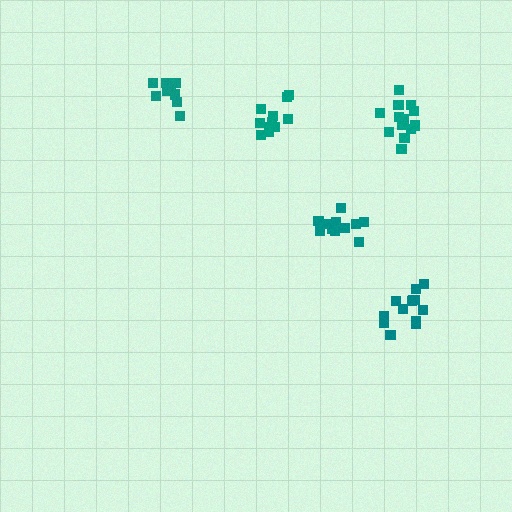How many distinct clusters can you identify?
There are 5 distinct clusters.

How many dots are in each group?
Group 1: 13 dots, Group 2: 11 dots, Group 3: 9 dots, Group 4: 11 dots, Group 5: 14 dots (58 total).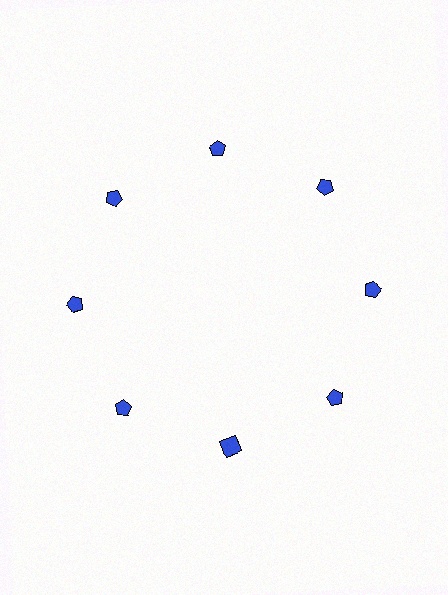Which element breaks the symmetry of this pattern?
The blue square at roughly the 6 o'clock position breaks the symmetry. All other shapes are blue pentagons.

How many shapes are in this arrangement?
There are 8 shapes arranged in a ring pattern.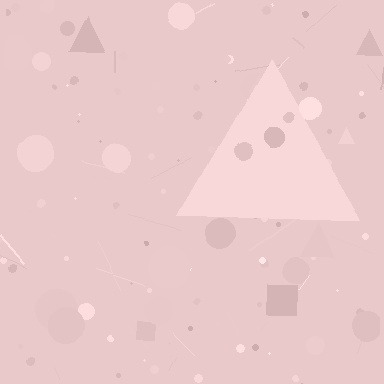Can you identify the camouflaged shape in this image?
The camouflaged shape is a triangle.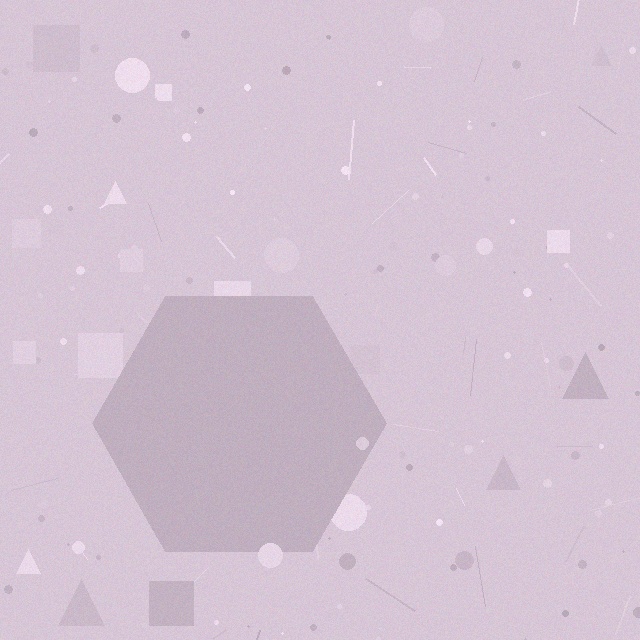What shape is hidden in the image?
A hexagon is hidden in the image.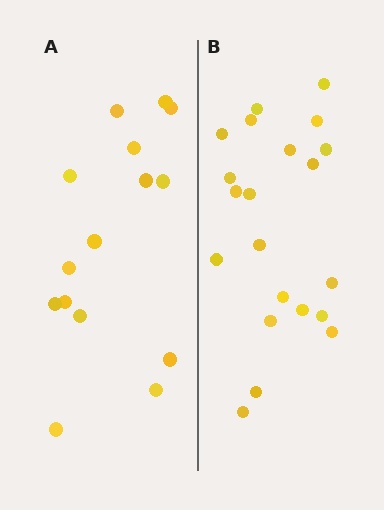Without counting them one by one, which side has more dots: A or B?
Region B (the right region) has more dots.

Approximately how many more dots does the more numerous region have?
Region B has about 6 more dots than region A.